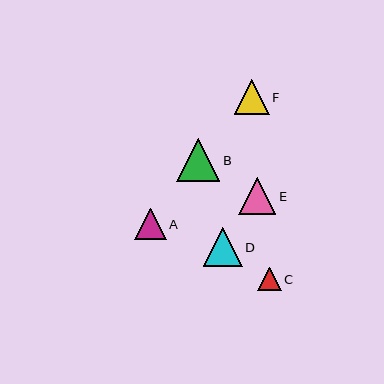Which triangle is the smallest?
Triangle C is the smallest with a size of approximately 23 pixels.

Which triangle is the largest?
Triangle B is the largest with a size of approximately 43 pixels.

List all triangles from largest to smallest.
From largest to smallest: B, D, E, F, A, C.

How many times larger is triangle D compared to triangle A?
Triangle D is approximately 1.2 times the size of triangle A.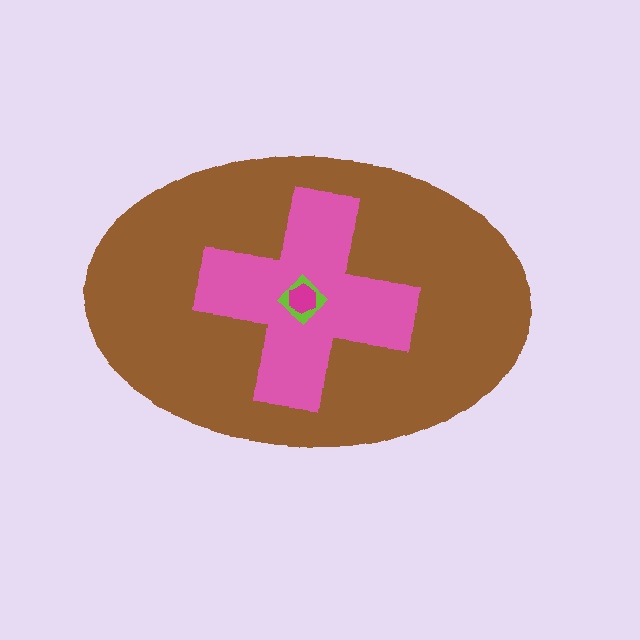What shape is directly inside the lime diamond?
The magenta hexagon.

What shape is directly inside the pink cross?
The lime diamond.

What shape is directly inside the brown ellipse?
The pink cross.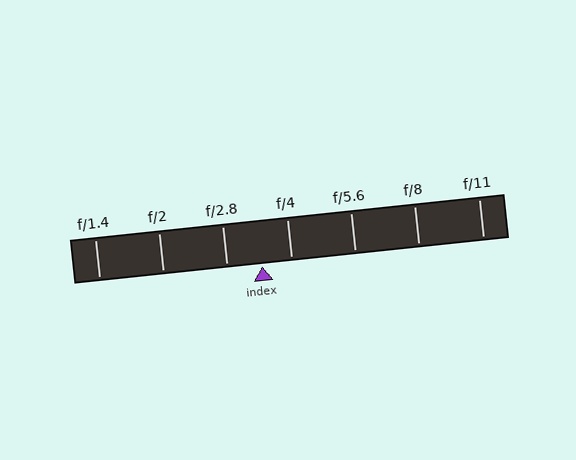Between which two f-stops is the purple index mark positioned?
The index mark is between f/2.8 and f/4.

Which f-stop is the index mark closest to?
The index mark is closest to f/4.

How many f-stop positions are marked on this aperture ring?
There are 7 f-stop positions marked.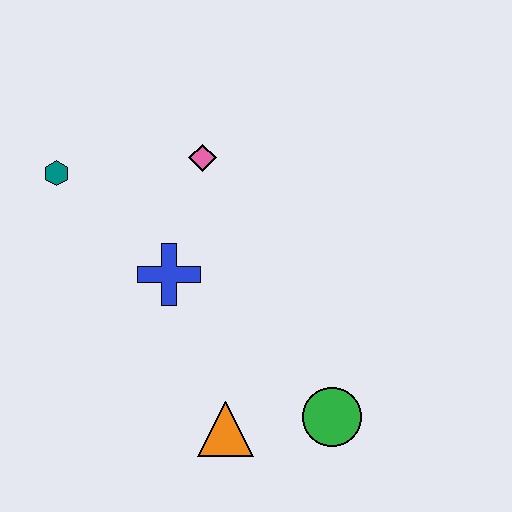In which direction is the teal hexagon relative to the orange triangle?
The teal hexagon is above the orange triangle.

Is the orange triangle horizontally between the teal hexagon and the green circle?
Yes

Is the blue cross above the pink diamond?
No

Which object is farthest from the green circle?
The teal hexagon is farthest from the green circle.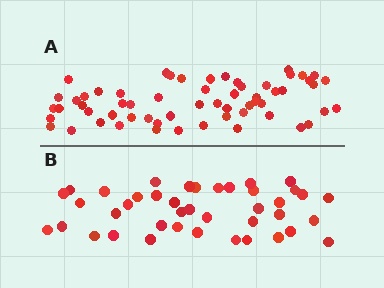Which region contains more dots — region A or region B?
Region A (the top region) has more dots.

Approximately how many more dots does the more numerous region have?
Region A has approximately 20 more dots than region B.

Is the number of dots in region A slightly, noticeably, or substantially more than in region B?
Region A has substantially more. The ratio is roughly 1.5 to 1.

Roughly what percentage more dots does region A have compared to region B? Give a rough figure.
About 45% more.